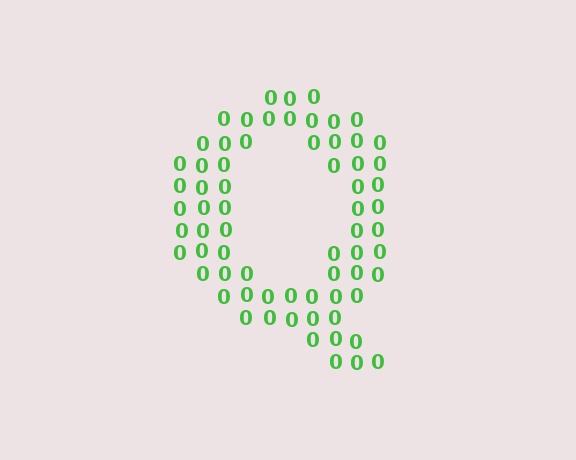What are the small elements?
The small elements are digit 0's.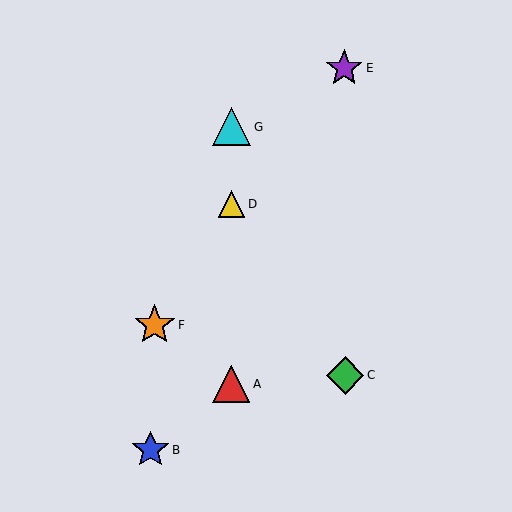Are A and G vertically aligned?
Yes, both are at x≈231.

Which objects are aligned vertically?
Objects A, D, G are aligned vertically.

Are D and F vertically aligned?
No, D is at x≈231 and F is at x≈155.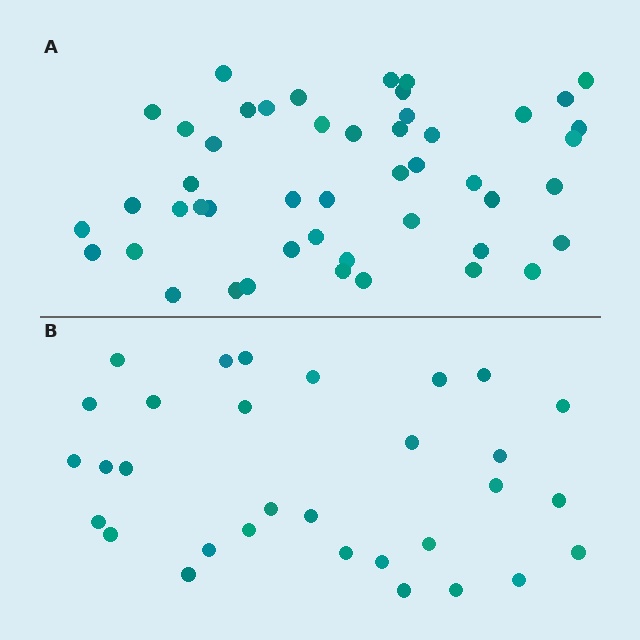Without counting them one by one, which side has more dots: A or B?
Region A (the top region) has more dots.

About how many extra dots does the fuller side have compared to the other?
Region A has approximately 15 more dots than region B.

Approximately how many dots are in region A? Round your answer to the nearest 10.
About 50 dots. (The exact count is 48, which rounds to 50.)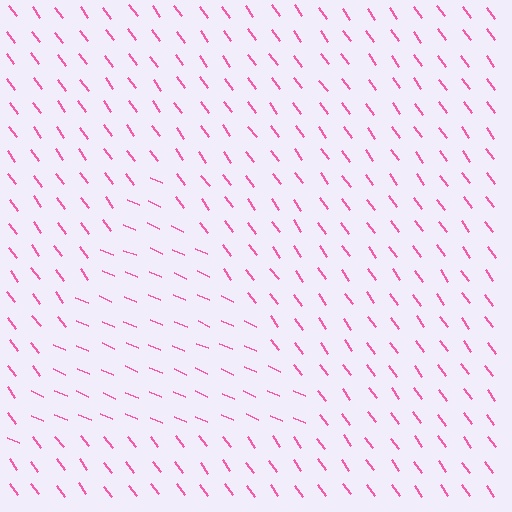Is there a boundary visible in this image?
Yes, there is a texture boundary formed by a change in line orientation.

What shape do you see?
I see a triangle.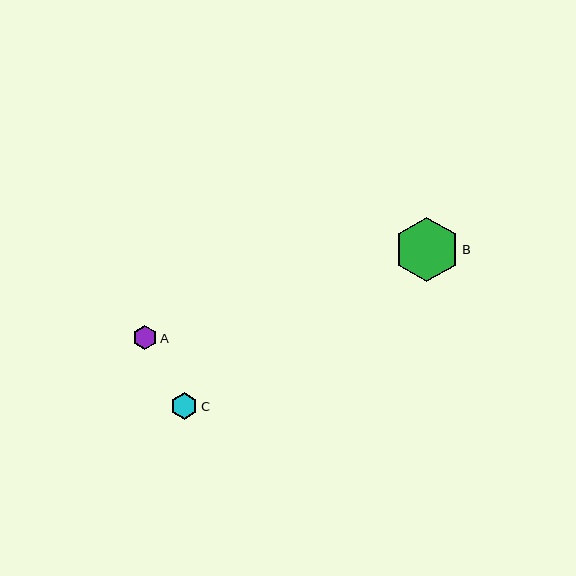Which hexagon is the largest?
Hexagon B is the largest with a size of approximately 65 pixels.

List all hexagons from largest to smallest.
From largest to smallest: B, C, A.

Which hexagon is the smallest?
Hexagon A is the smallest with a size of approximately 25 pixels.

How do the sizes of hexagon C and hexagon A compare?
Hexagon C and hexagon A are approximately the same size.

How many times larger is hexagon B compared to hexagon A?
Hexagon B is approximately 2.6 times the size of hexagon A.